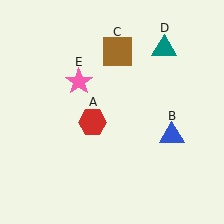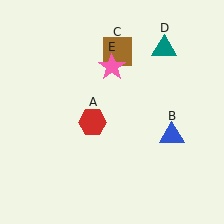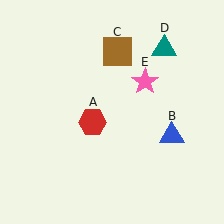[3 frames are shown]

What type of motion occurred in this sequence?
The pink star (object E) rotated clockwise around the center of the scene.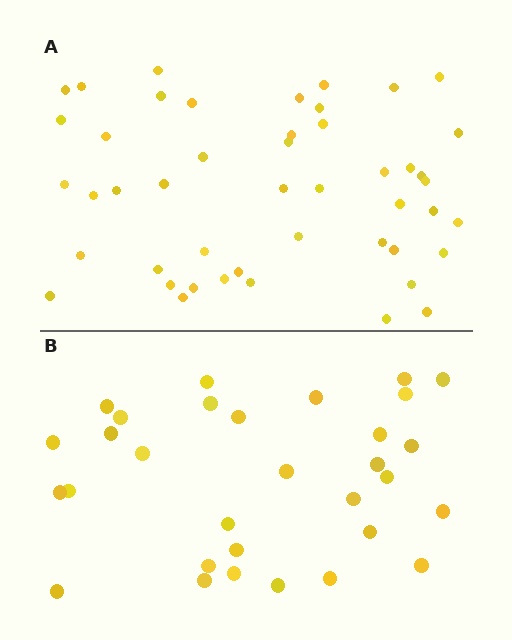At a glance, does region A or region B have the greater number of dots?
Region A (the top region) has more dots.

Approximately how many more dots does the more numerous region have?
Region A has approximately 15 more dots than region B.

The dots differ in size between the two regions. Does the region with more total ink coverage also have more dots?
No. Region B has more total ink coverage because its dots are larger, but region A actually contains more individual dots. Total area can be misleading — the number of items is what matters here.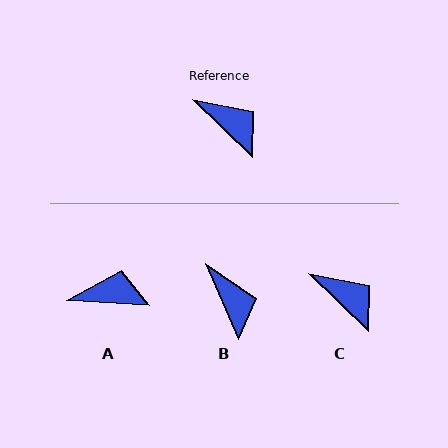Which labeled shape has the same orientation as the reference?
C.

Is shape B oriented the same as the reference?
No, it is off by about 23 degrees.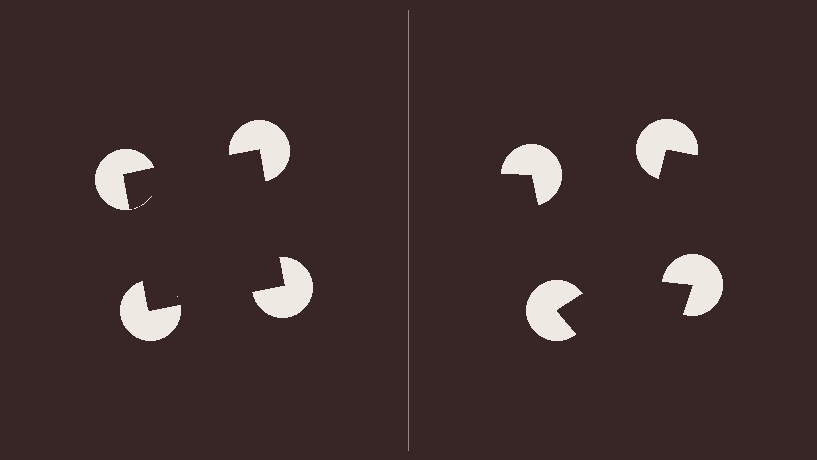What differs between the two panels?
The pac-man discs are positioned identically on both sides; only the wedge orientations differ. On the left they align to a square; on the right they are misaligned.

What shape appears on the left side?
An illusory square.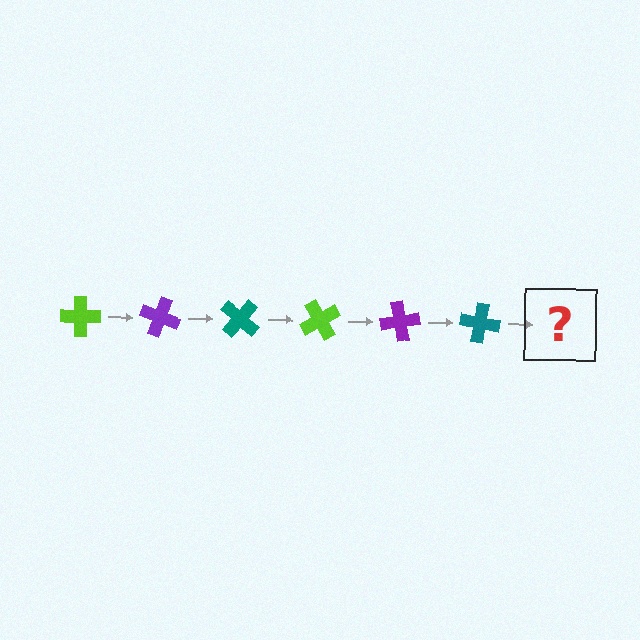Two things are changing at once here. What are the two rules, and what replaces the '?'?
The two rules are that it rotates 20 degrees each step and the color cycles through lime, purple, and teal. The '?' should be a lime cross, rotated 120 degrees from the start.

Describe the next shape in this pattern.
It should be a lime cross, rotated 120 degrees from the start.